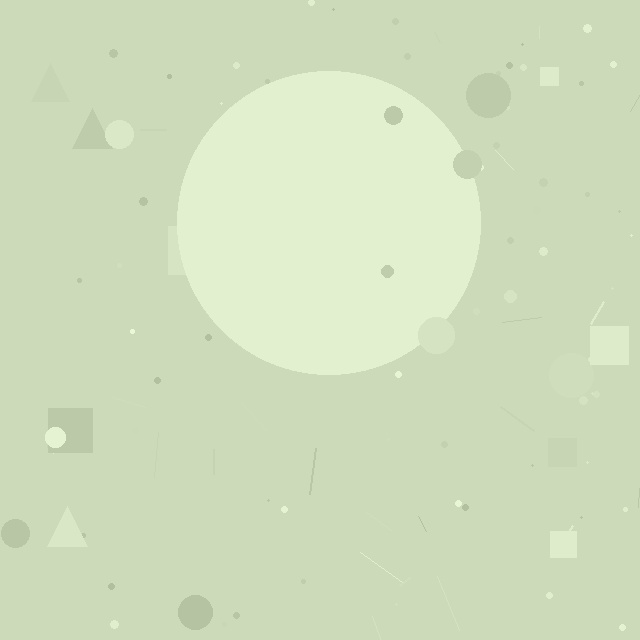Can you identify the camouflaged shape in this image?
The camouflaged shape is a circle.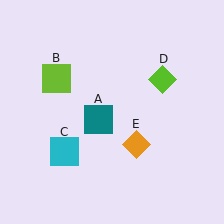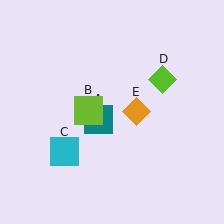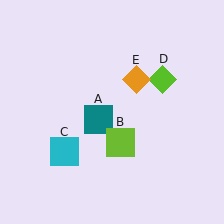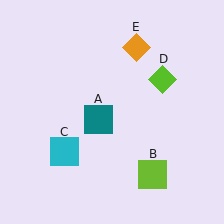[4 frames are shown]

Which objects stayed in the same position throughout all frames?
Teal square (object A) and cyan square (object C) and lime diamond (object D) remained stationary.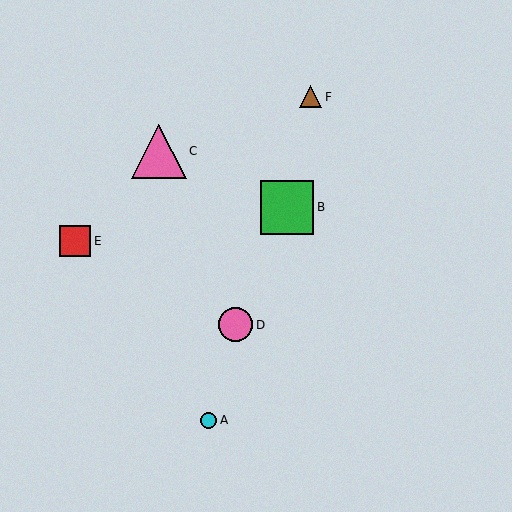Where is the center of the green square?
The center of the green square is at (287, 207).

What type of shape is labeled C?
Shape C is a pink triangle.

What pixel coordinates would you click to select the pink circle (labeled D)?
Click at (236, 325) to select the pink circle D.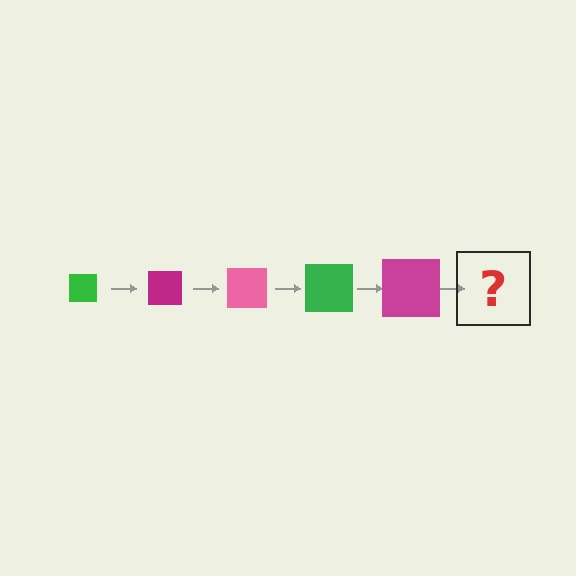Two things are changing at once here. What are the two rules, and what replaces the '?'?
The two rules are that the square grows larger each step and the color cycles through green, magenta, and pink. The '?' should be a pink square, larger than the previous one.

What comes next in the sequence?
The next element should be a pink square, larger than the previous one.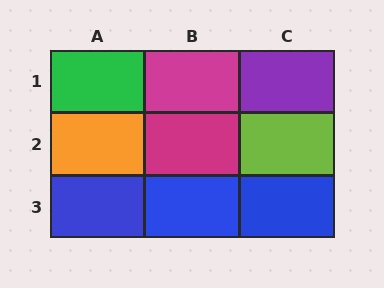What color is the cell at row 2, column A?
Orange.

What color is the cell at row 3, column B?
Blue.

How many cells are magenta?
2 cells are magenta.